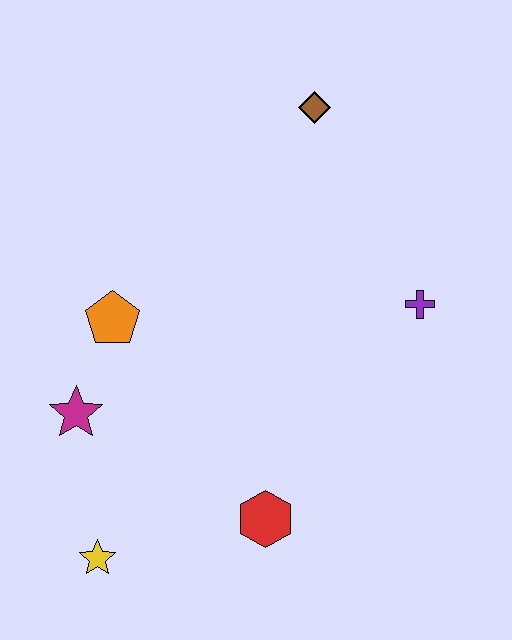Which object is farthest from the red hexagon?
The brown diamond is farthest from the red hexagon.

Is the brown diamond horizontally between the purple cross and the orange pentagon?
Yes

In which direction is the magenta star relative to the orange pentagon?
The magenta star is below the orange pentagon.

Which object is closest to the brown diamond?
The purple cross is closest to the brown diamond.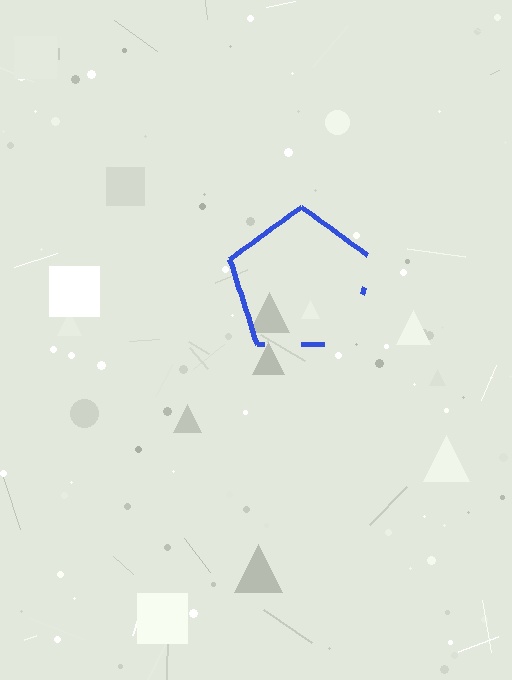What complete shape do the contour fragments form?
The contour fragments form a pentagon.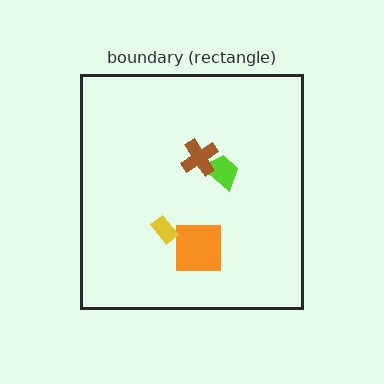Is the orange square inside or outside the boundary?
Inside.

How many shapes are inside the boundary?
4 inside, 0 outside.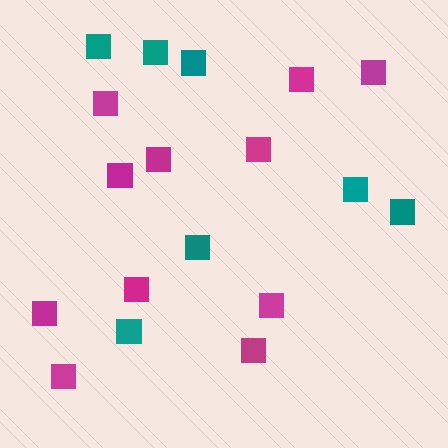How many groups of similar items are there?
There are 2 groups: one group of magenta squares (11) and one group of teal squares (7).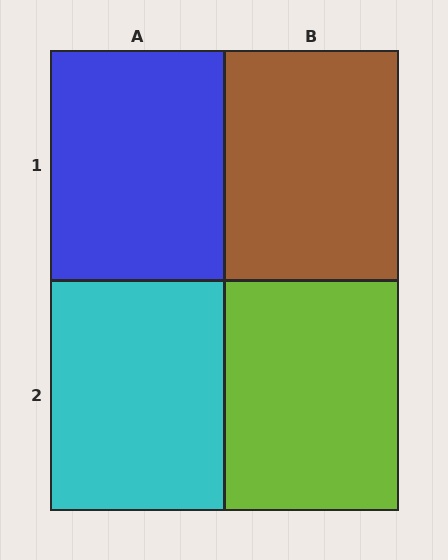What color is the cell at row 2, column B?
Lime.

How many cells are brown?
1 cell is brown.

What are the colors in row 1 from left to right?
Blue, brown.